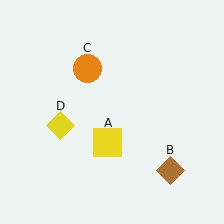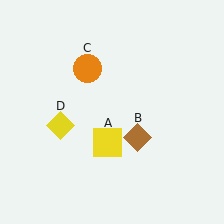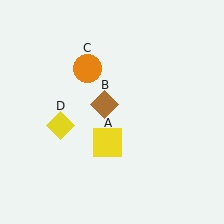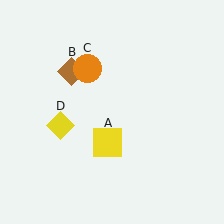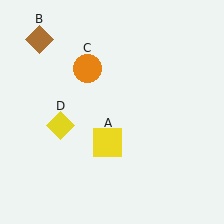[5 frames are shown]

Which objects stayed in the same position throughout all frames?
Yellow square (object A) and orange circle (object C) and yellow diamond (object D) remained stationary.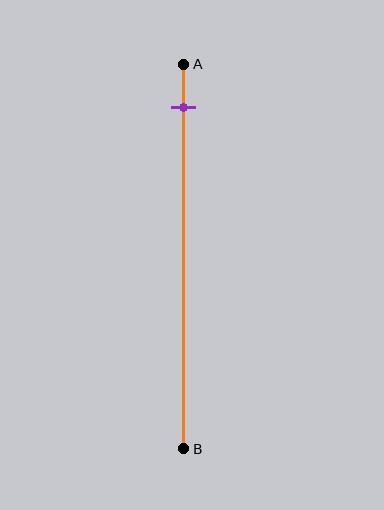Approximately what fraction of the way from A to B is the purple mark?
The purple mark is approximately 10% of the way from A to B.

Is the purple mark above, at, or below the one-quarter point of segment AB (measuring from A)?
The purple mark is above the one-quarter point of segment AB.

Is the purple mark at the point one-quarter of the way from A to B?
No, the mark is at about 10% from A, not at the 25% one-quarter point.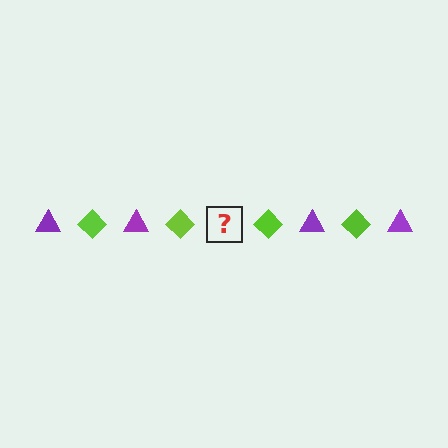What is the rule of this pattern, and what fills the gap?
The rule is that the pattern alternates between purple triangle and lime diamond. The gap should be filled with a purple triangle.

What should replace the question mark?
The question mark should be replaced with a purple triangle.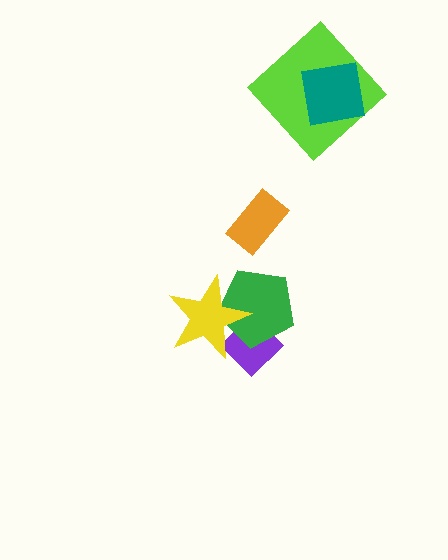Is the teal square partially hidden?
No, no other shape covers it.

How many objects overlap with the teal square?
1 object overlaps with the teal square.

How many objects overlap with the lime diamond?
1 object overlaps with the lime diamond.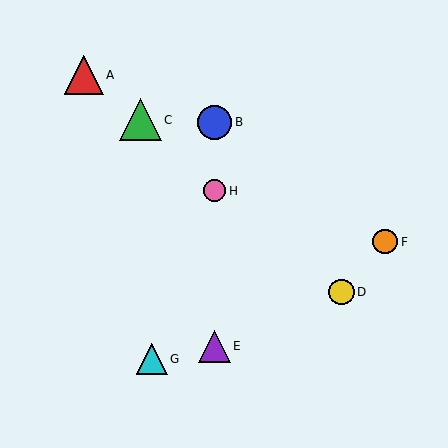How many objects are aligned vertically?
3 objects (B, E, H) are aligned vertically.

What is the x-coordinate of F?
Object F is at x≈385.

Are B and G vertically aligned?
No, B is at x≈215 and G is at x≈152.